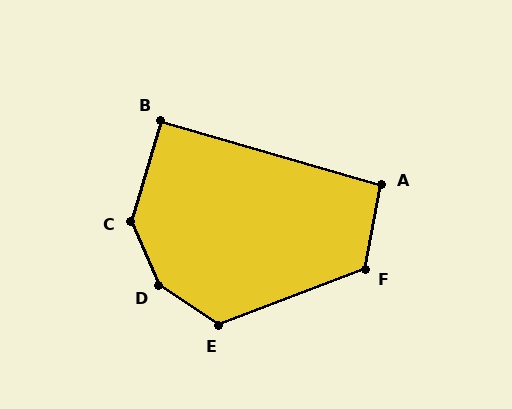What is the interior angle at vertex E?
Approximately 125 degrees (obtuse).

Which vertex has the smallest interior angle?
B, at approximately 91 degrees.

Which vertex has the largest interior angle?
D, at approximately 148 degrees.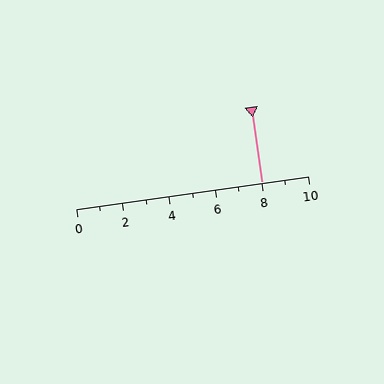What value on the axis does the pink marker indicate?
The marker indicates approximately 8.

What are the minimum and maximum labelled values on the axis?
The axis runs from 0 to 10.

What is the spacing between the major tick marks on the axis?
The major ticks are spaced 2 apart.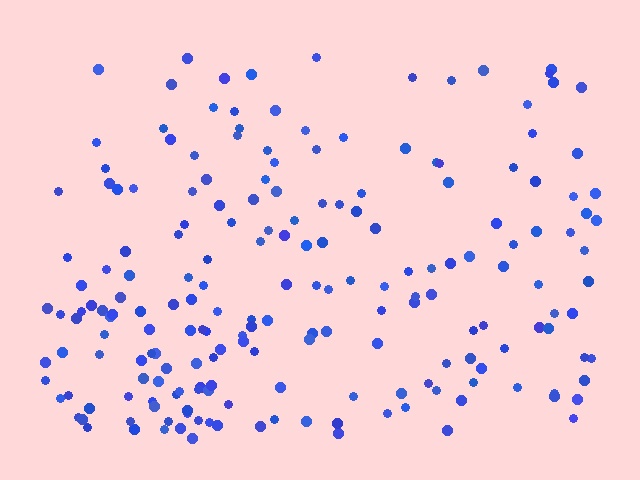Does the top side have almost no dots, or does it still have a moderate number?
Still a moderate number, just noticeably fewer than the bottom.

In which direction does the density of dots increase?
From top to bottom, with the bottom side densest.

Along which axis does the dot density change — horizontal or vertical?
Vertical.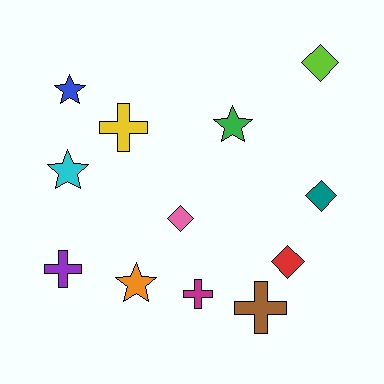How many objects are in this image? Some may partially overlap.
There are 12 objects.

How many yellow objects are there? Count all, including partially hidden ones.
There is 1 yellow object.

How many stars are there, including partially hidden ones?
There are 4 stars.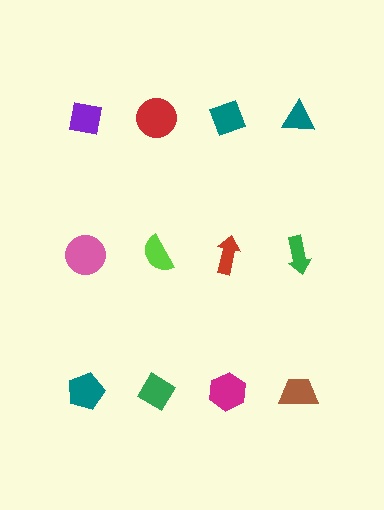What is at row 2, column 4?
A green arrow.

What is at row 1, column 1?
A purple square.